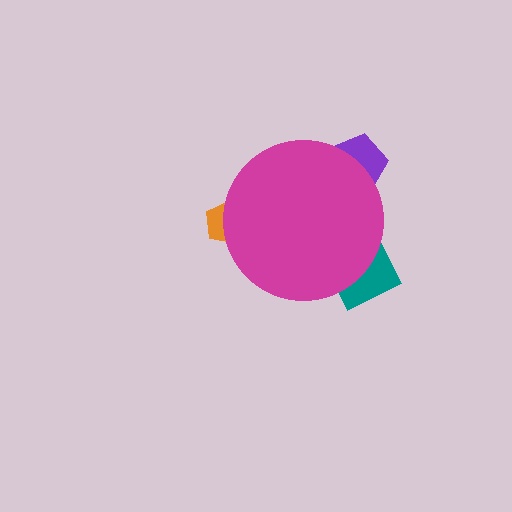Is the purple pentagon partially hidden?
Yes, the purple pentagon is partially hidden behind the magenta circle.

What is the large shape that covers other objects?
A magenta circle.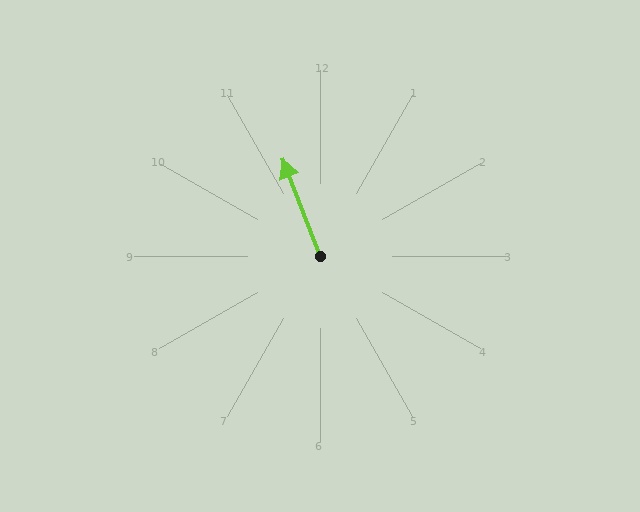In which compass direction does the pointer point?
North.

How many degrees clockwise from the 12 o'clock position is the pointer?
Approximately 339 degrees.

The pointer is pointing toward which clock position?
Roughly 11 o'clock.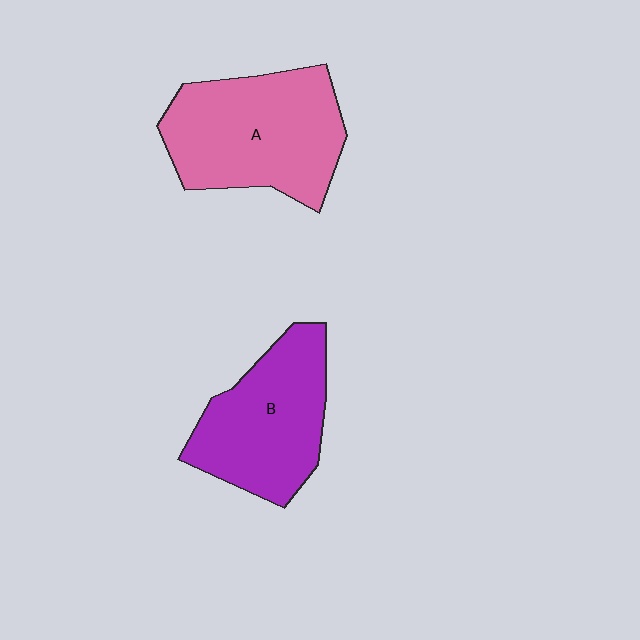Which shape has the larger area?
Shape A (pink).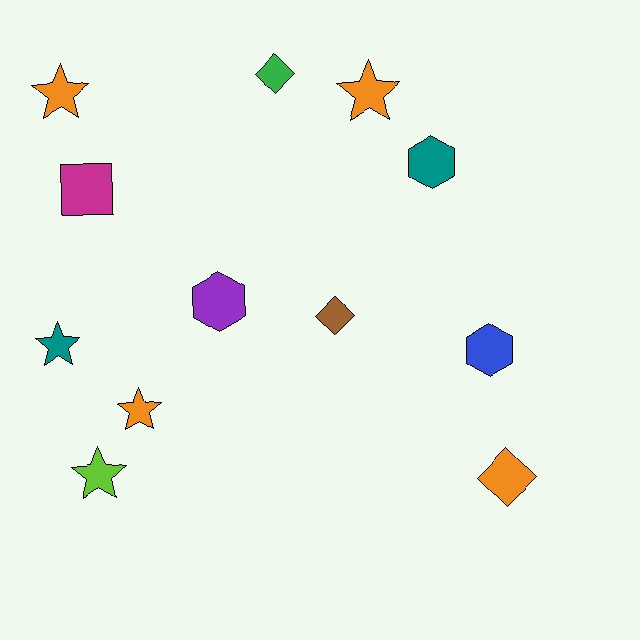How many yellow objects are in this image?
There are no yellow objects.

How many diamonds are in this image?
There are 3 diamonds.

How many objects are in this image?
There are 12 objects.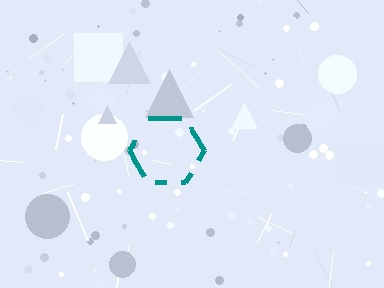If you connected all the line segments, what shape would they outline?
They would outline a hexagon.